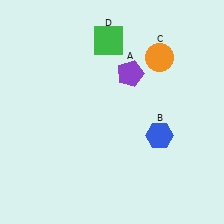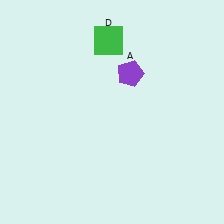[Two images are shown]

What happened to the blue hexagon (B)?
The blue hexagon (B) was removed in Image 2. It was in the bottom-right area of Image 1.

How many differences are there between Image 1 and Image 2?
There are 2 differences between the two images.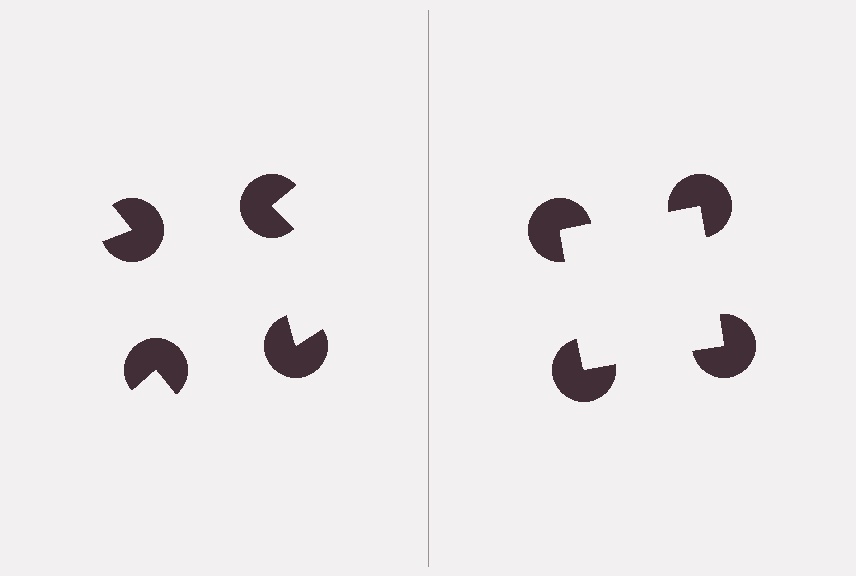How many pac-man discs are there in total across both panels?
8 — 4 on each side.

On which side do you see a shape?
An illusory square appears on the right side. On the left side the wedge cuts are rotated, so no coherent shape forms.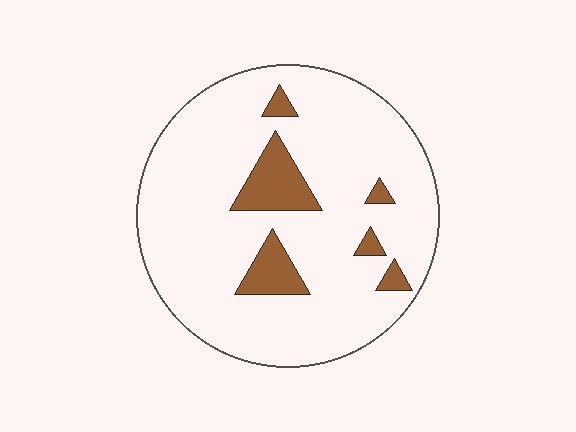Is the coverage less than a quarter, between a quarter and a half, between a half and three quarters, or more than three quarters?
Less than a quarter.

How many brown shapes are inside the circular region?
6.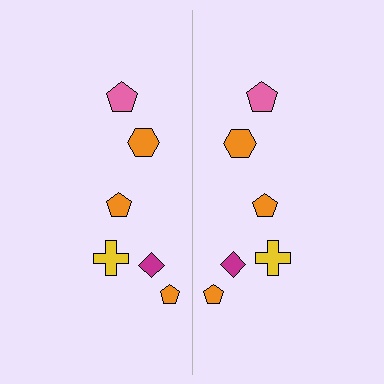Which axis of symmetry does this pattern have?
The pattern has a vertical axis of symmetry running through the center of the image.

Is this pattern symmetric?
Yes, this pattern has bilateral (reflection) symmetry.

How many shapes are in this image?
There are 12 shapes in this image.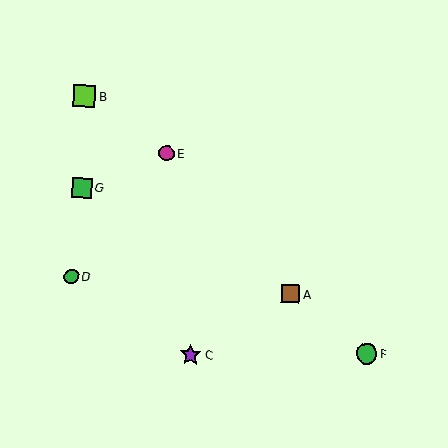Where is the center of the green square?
The center of the green square is at (82, 188).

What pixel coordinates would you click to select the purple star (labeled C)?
Click at (190, 355) to select the purple star C.